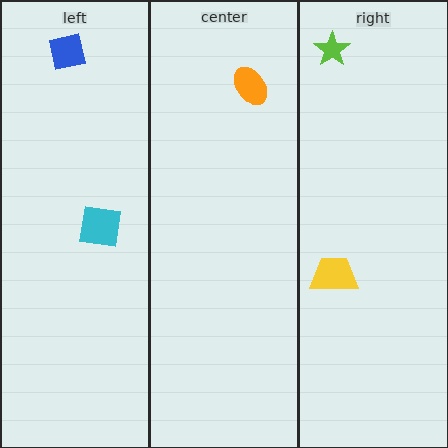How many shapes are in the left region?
2.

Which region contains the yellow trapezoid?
The right region.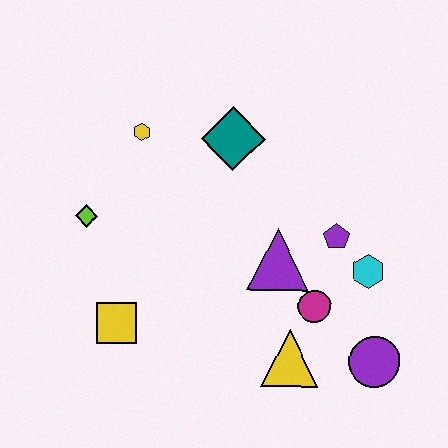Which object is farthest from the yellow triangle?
The yellow hexagon is farthest from the yellow triangle.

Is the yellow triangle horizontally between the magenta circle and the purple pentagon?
No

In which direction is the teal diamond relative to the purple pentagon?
The teal diamond is to the left of the purple pentagon.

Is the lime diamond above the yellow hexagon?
No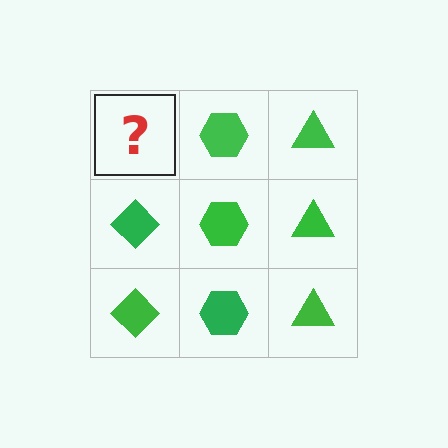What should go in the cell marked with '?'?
The missing cell should contain a green diamond.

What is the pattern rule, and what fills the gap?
The rule is that each column has a consistent shape. The gap should be filled with a green diamond.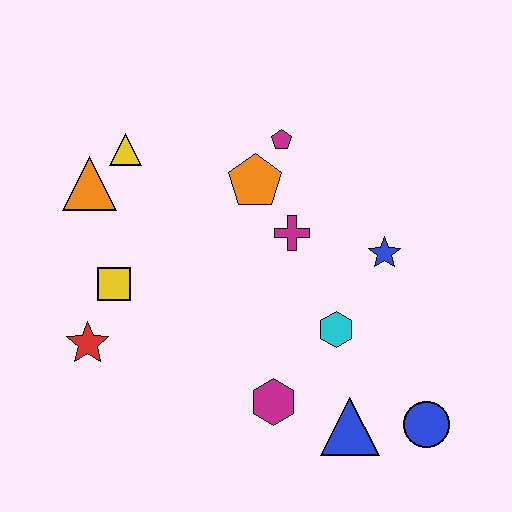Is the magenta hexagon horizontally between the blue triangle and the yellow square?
Yes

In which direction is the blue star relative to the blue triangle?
The blue star is above the blue triangle.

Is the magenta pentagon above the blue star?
Yes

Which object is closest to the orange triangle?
The yellow triangle is closest to the orange triangle.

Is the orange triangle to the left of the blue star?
Yes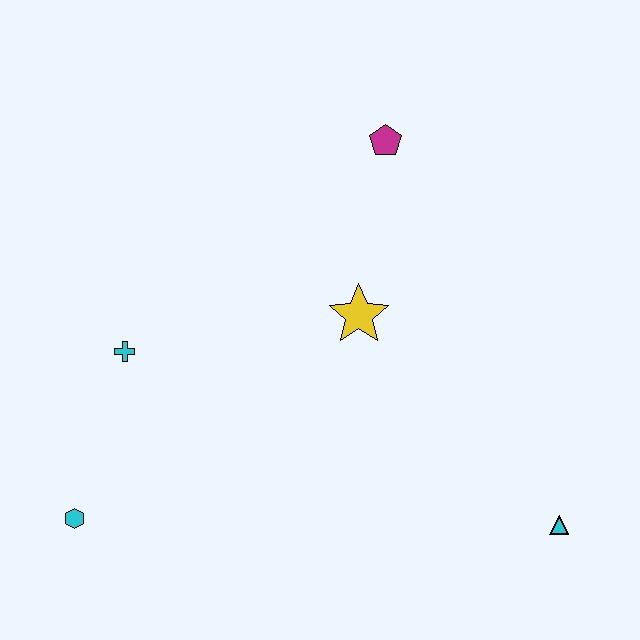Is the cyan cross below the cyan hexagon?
No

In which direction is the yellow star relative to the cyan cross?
The yellow star is to the right of the cyan cross.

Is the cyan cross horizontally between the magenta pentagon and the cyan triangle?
No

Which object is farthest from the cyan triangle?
The cyan hexagon is farthest from the cyan triangle.